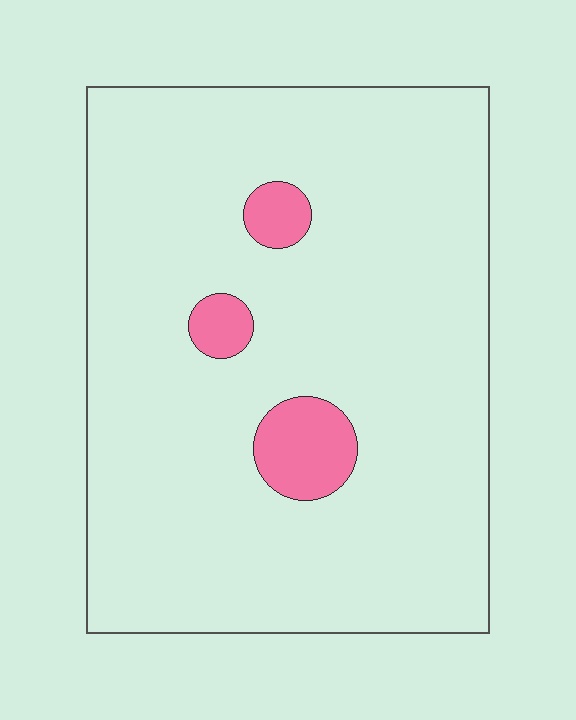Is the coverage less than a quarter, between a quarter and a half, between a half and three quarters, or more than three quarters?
Less than a quarter.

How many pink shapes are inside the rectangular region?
3.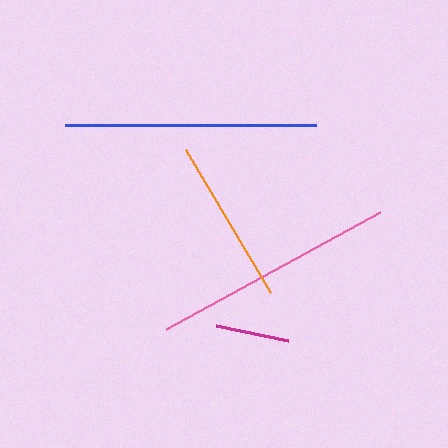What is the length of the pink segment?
The pink segment is approximately 243 pixels long.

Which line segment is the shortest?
The magenta line is the shortest at approximately 73 pixels.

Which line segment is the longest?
The blue line is the longest at approximately 251 pixels.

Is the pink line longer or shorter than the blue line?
The blue line is longer than the pink line.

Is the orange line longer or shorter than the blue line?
The blue line is longer than the orange line.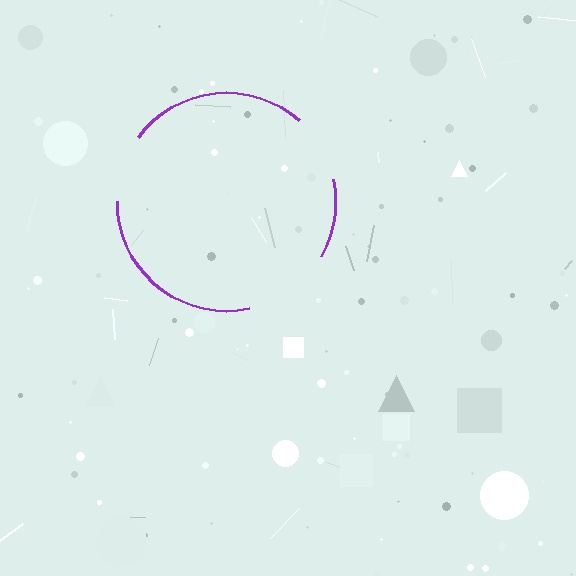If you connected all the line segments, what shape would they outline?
They would outline a circle.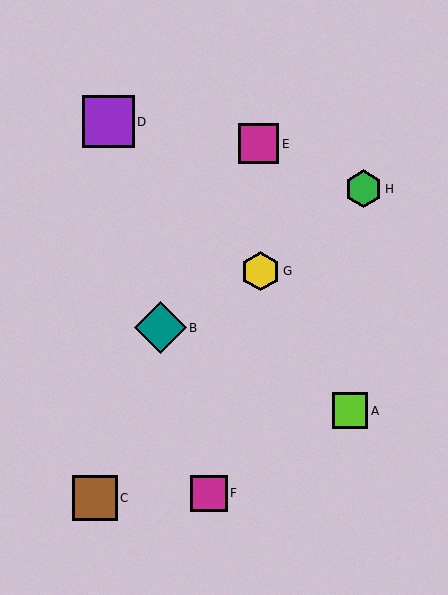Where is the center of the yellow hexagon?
The center of the yellow hexagon is at (261, 271).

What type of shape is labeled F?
Shape F is a magenta square.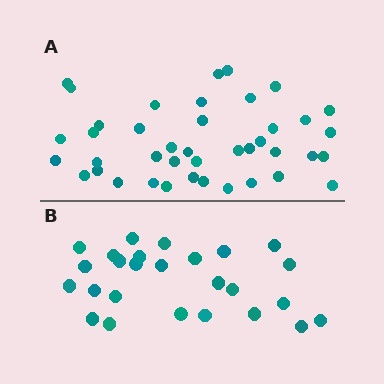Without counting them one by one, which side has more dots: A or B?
Region A (the top region) has more dots.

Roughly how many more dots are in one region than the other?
Region A has approximately 15 more dots than region B.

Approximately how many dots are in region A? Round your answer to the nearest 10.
About 40 dots. (The exact count is 41, which rounds to 40.)